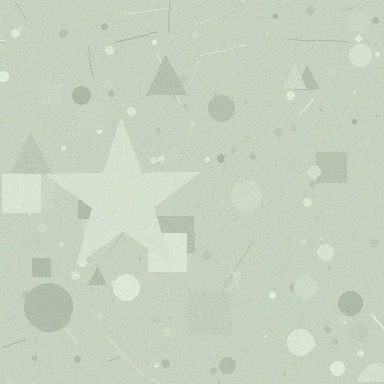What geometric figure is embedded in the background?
A star is embedded in the background.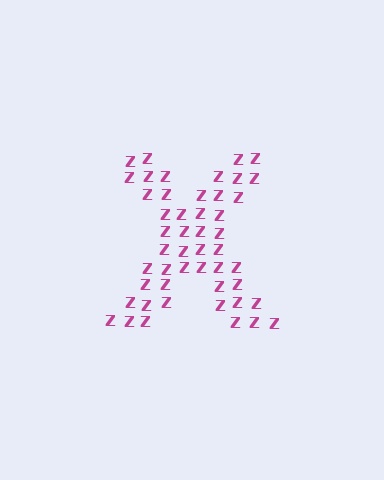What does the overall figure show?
The overall figure shows the letter X.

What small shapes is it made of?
It is made of small letter Z's.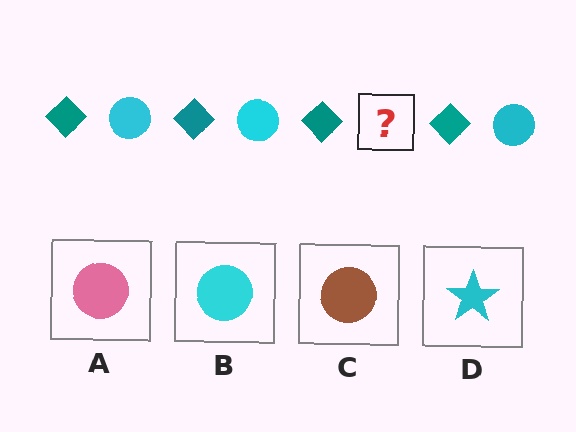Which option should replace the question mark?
Option B.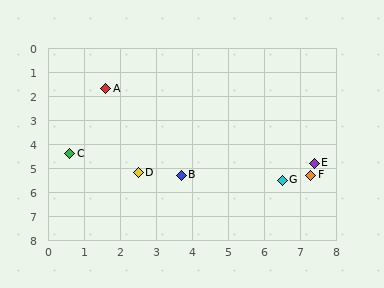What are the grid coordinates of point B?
Point B is at approximately (3.7, 5.3).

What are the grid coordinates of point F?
Point F is at approximately (7.3, 5.3).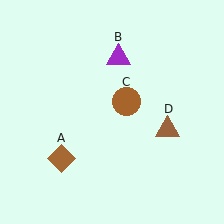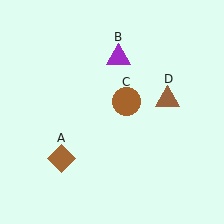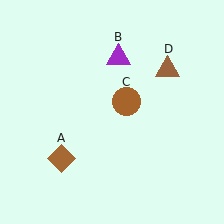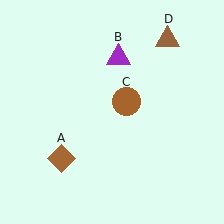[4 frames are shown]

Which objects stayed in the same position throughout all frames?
Brown diamond (object A) and purple triangle (object B) and brown circle (object C) remained stationary.